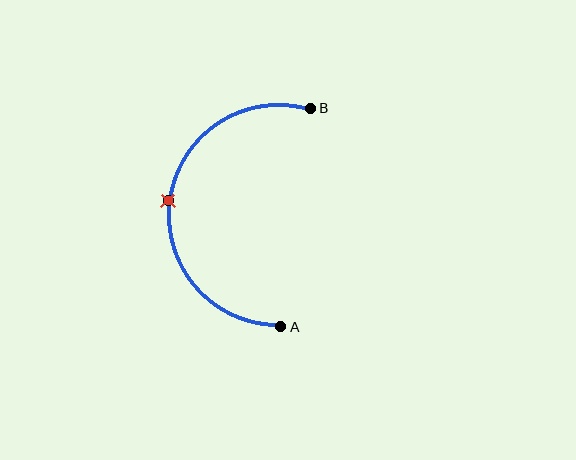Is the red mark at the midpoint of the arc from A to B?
Yes. The red mark lies on the arc at equal arc-length from both A and B — it is the arc midpoint.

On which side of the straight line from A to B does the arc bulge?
The arc bulges to the left of the straight line connecting A and B.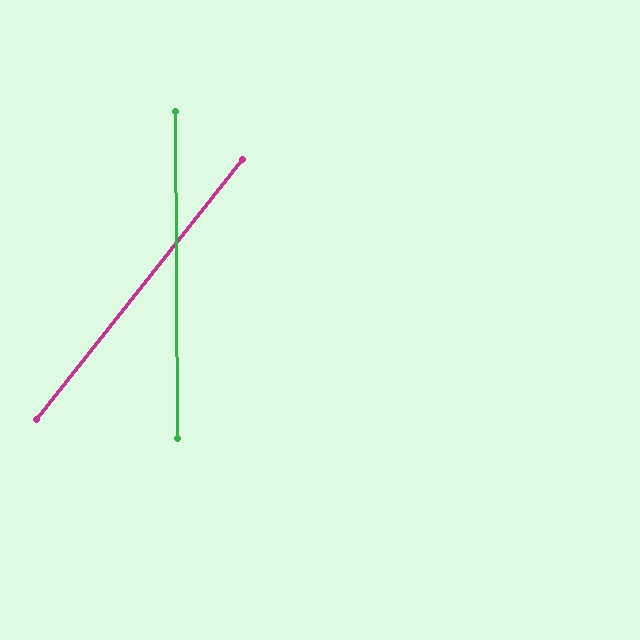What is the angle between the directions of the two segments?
Approximately 39 degrees.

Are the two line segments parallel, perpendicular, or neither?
Neither parallel nor perpendicular — they differ by about 39°.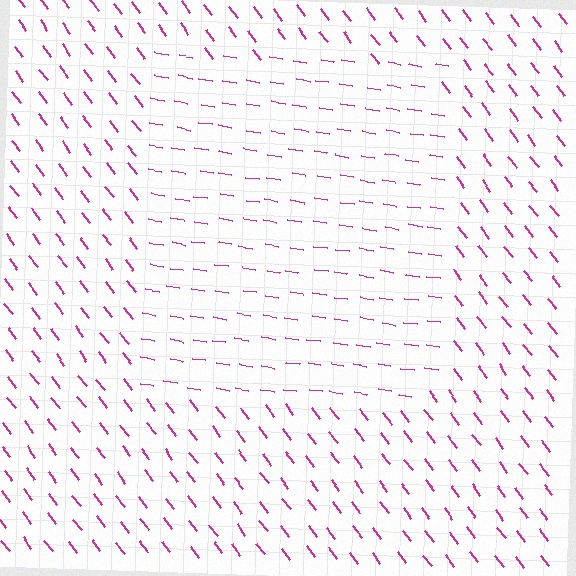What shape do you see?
I see a rectangle.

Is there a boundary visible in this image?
Yes, there is a texture boundary formed by a change in line orientation.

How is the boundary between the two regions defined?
The boundary is defined purely by a change in line orientation (approximately 45 degrees difference). All lines are the same color and thickness.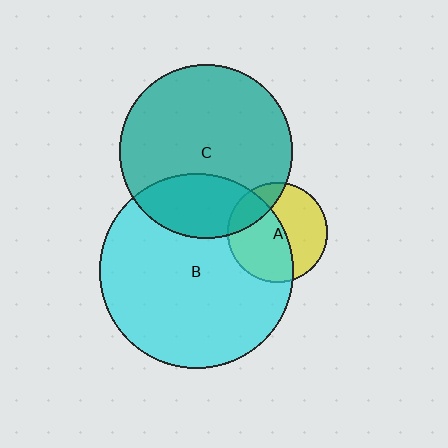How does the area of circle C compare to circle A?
Approximately 3.0 times.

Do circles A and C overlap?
Yes.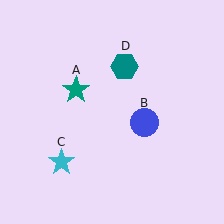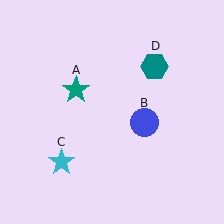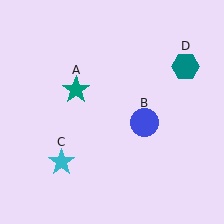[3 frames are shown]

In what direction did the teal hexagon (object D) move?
The teal hexagon (object D) moved right.